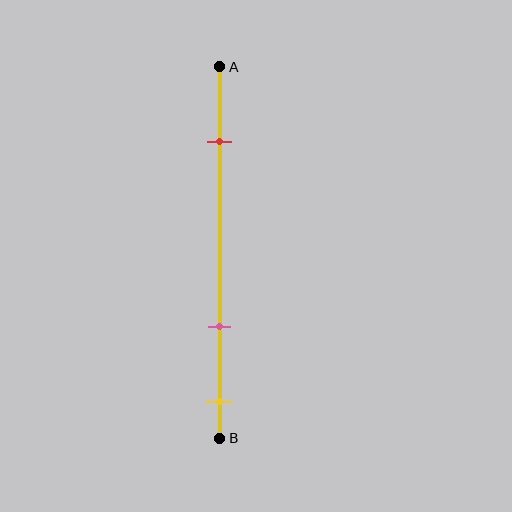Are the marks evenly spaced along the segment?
No, the marks are not evenly spaced.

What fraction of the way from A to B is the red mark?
The red mark is approximately 20% (0.2) of the way from A to B.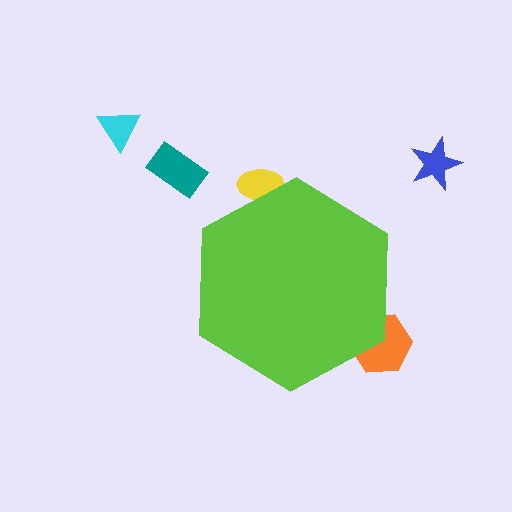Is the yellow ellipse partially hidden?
Yes, the yellow ellipse is partially hidden behind the lime hexagon.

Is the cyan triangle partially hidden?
No, the cyan triangle is fully visible.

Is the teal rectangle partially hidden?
No, the teal rectangle is fully visible.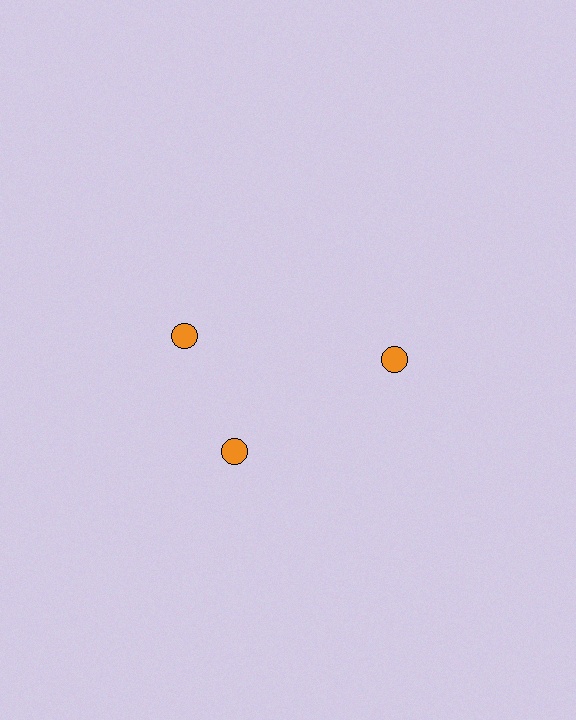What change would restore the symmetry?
The symmetry would be restored by rotating it back into even spacing with its neighbors so that all 3 circles sit at equal angles and equal distance from the center.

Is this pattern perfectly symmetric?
No. The 3 orange circles are arranged in a ring, but one element near the 11 o'clock position is rotated out of alignment along the ring, breaking the 3-fold rotational symmetry.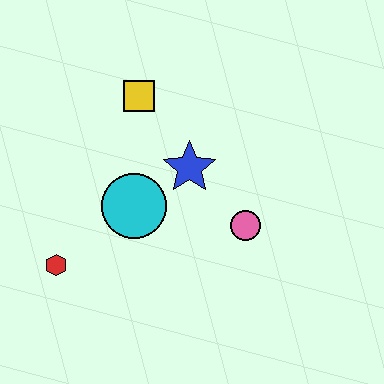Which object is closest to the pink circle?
The blue star is closest to the pink circle.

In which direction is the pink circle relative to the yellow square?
The pink circle is below the yellow square.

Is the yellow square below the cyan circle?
No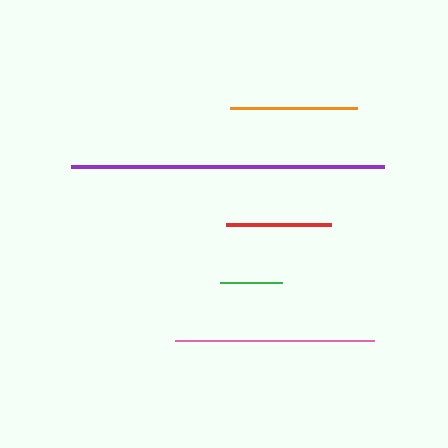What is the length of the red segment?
The red segment is approximately 105 pixels long.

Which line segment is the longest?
The purple line is the longest at approximately 313 pixels.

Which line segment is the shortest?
The green line is the shortest at approximately 62 pixels.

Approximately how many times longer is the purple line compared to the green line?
The purple line is approximately 5.0 times the length of the green line.